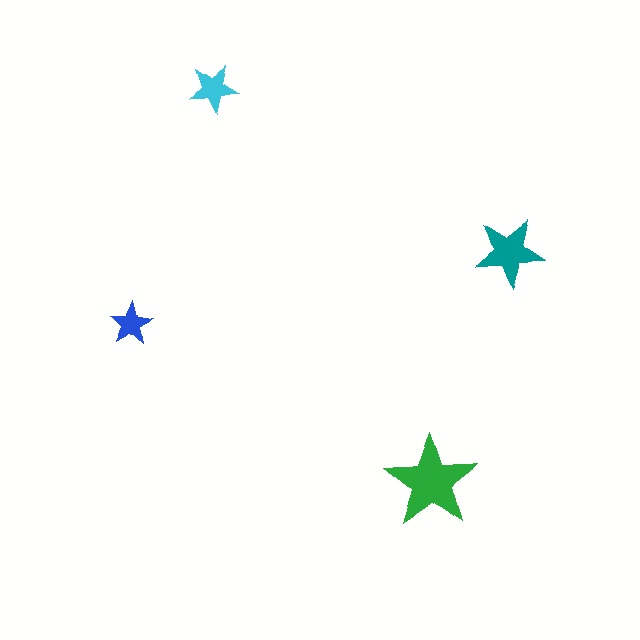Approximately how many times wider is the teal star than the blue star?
About 1.5 times wider.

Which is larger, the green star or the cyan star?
The green one.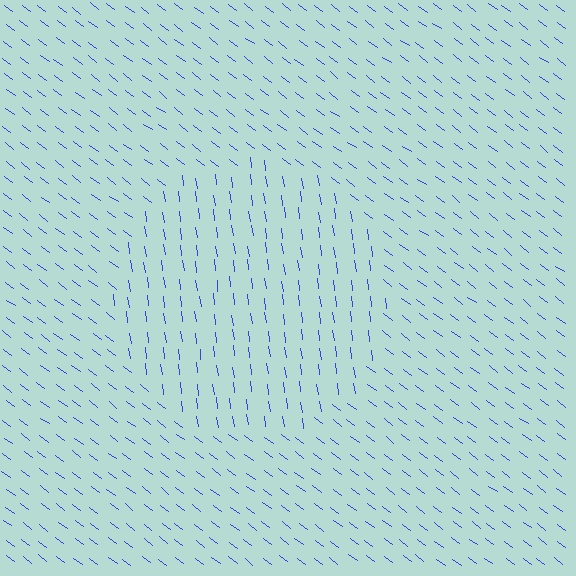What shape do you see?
I see a circle.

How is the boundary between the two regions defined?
The boundary is defined purely by a change in line orientation (approximately 45 degrees difference). All lines are the same color and thickness.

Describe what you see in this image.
The image is filled with small blue line segments. A circle region in the image has lines oriented differently from the surrounding lines, creating a visible texture boundary.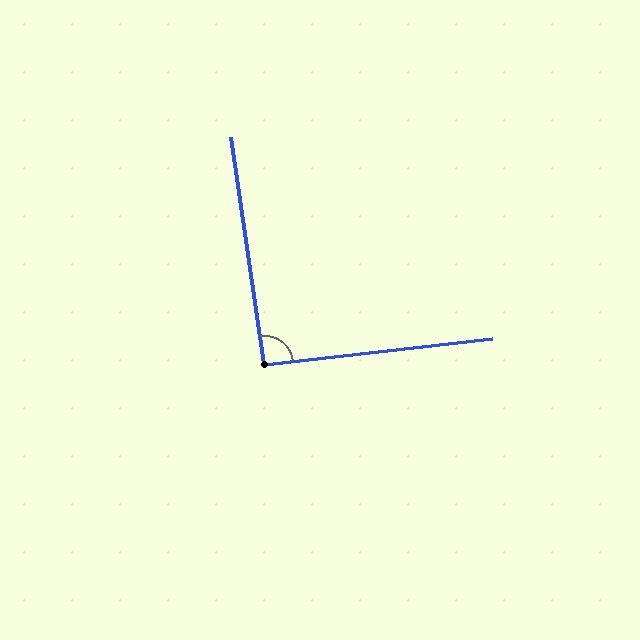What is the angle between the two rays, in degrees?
Approximately 92 degrees.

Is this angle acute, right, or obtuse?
It is approximately a right angle.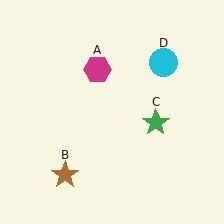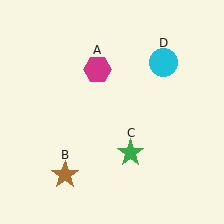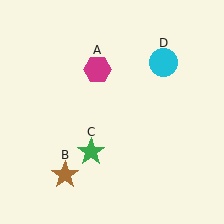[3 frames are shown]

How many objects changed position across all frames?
1 object changed position: green star (object C).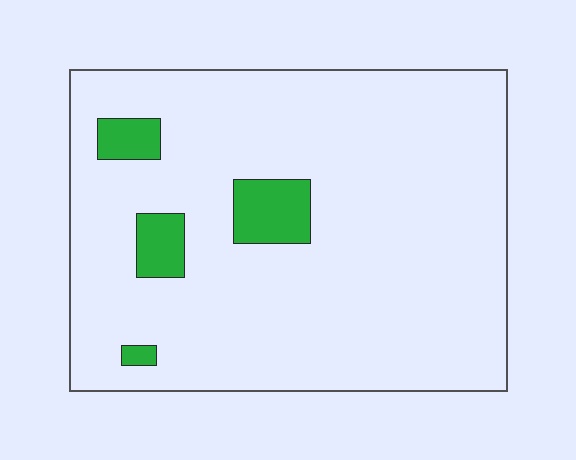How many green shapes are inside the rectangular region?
4.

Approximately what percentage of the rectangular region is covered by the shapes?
Approximately 10%.